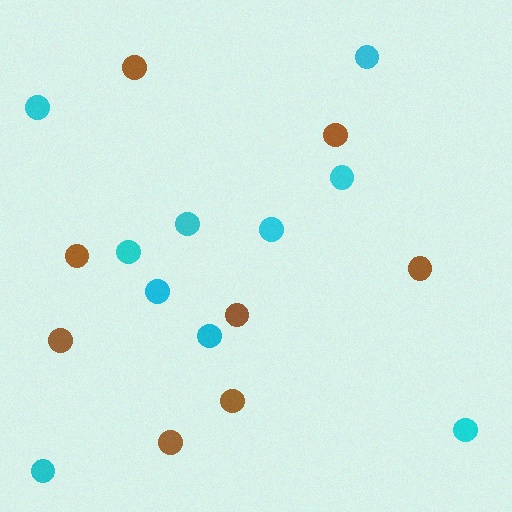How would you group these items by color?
There are 2 groups: one group of brown circles (8) and one group of cyan circles (10).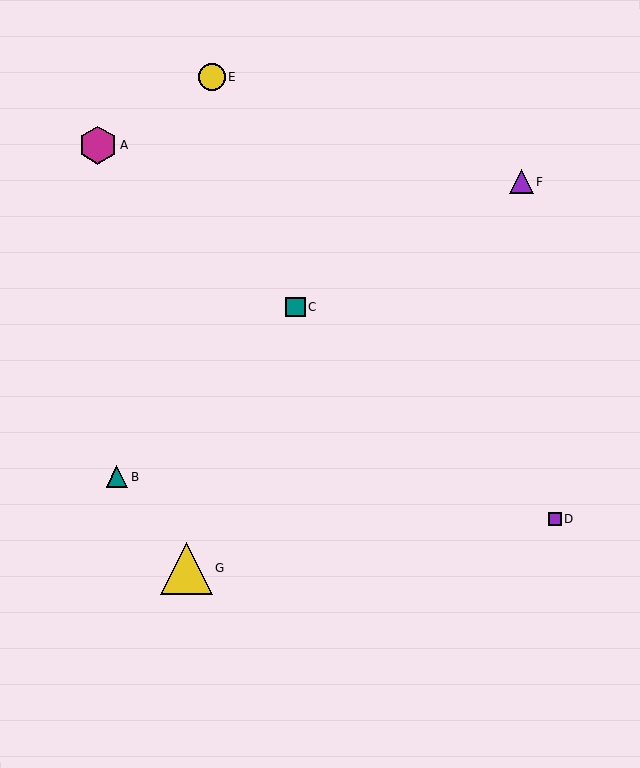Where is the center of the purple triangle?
The center of the purple triangle is at (521, 181).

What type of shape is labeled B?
Shape B is a teal triangle.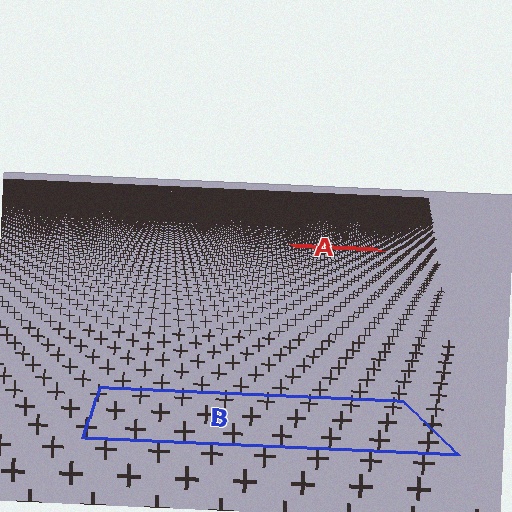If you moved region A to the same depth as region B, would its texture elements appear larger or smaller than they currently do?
They would appear larger. At a closer depth, the same texture elements are projected at a bigger on-screen size.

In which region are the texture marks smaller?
The texture marks are smaller in region A, because it is farther away.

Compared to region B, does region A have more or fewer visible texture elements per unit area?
Region A has more texture elements per unit area — they are packed more densely because it is farther away.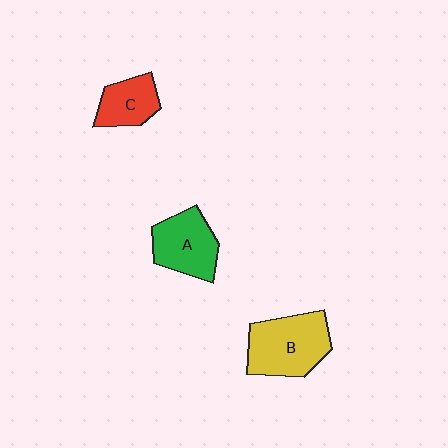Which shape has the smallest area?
Shape C (red).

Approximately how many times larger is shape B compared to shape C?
Approximately 1.7 times.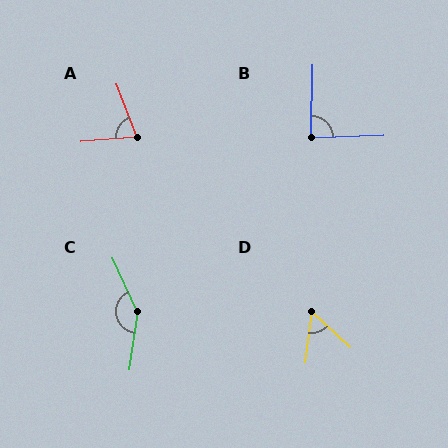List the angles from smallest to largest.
D (54°), A (74°), B (87°), C (147°).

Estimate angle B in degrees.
Approximately 87 degrees.